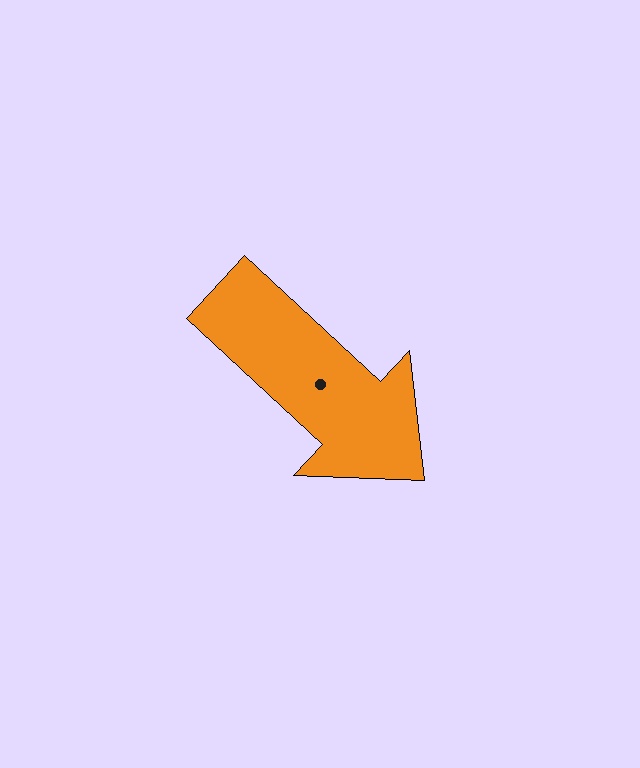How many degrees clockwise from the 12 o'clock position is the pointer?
Approximately 133 degrees.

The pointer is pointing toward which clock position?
Roughly 4 o'clock.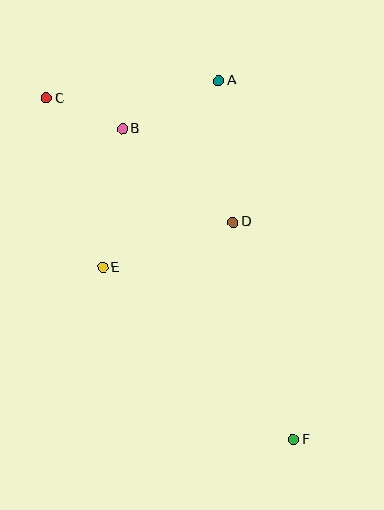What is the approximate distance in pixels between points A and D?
The distance between A and D is approximately 142 pixels.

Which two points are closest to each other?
Points B and C are closest to each other.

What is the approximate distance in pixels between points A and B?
The distance between A and B is approximately 107 pixels.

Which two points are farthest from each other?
Points C and F are farthest from each other.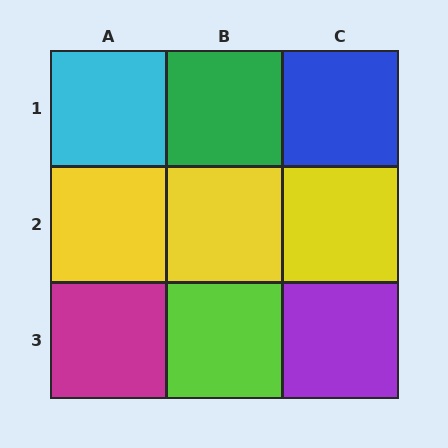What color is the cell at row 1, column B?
Green.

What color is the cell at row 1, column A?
Cyan.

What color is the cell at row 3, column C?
Purple.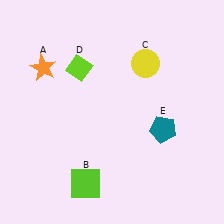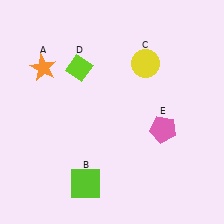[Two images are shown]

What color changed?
The pentagon (E) changed from teal in Image 1 to pink in Image 2.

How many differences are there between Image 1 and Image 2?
There is 1 difference between the two images.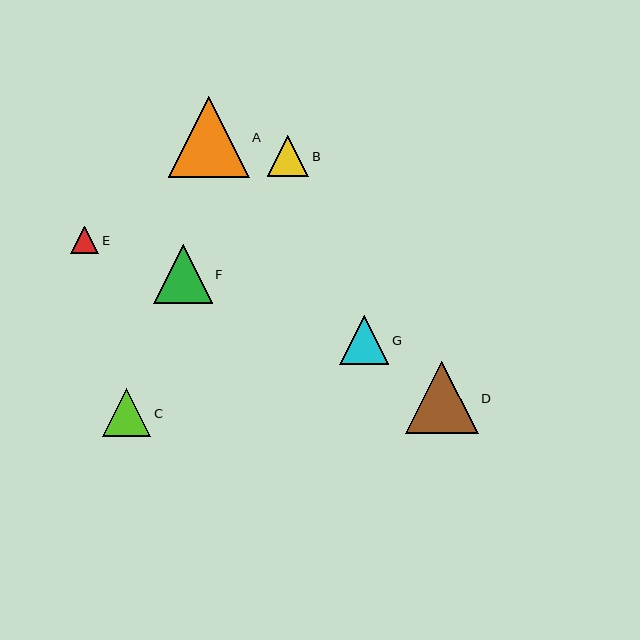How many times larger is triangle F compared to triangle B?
Triangle F is approximately 1.4 times the size of triangle B.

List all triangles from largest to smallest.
From largest to smallest: A, D, F, G, C, B, E.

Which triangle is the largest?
Triangle A is the largest with a size of approximately 81 pixels.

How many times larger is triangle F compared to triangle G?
Triangle F is approximately 1.2 times the size of triangle G.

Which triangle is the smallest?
Triangle E is the smallest with a size of approximately 28 pixels.